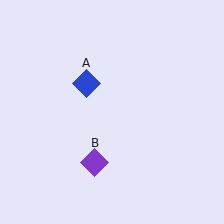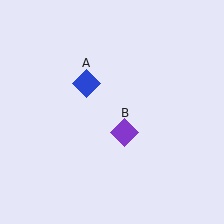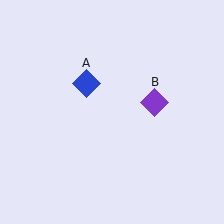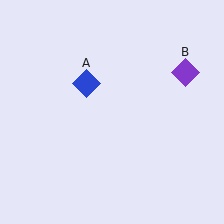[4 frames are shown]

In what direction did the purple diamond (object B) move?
The purple diamond (object B) moved up and to the right.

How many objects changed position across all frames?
1 object changed position: purple diamond (object B).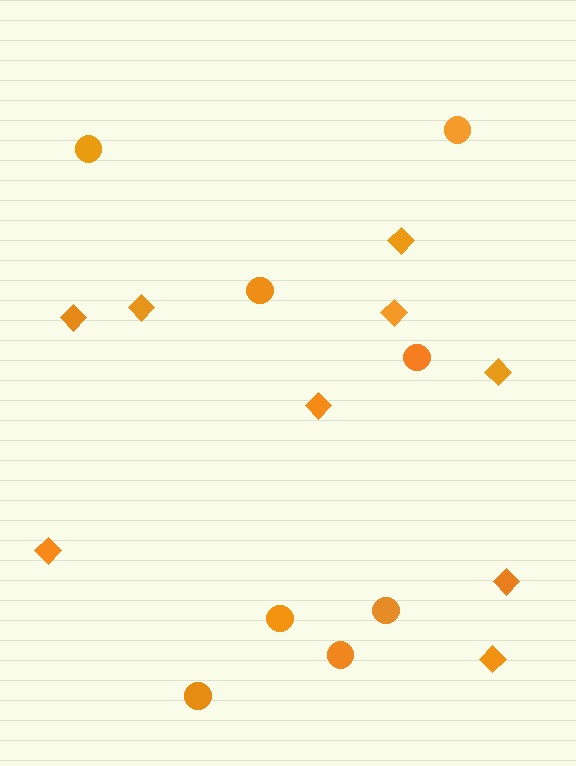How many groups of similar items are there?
There are 2 groups: one group of circles (8) and one group of diamonds (9).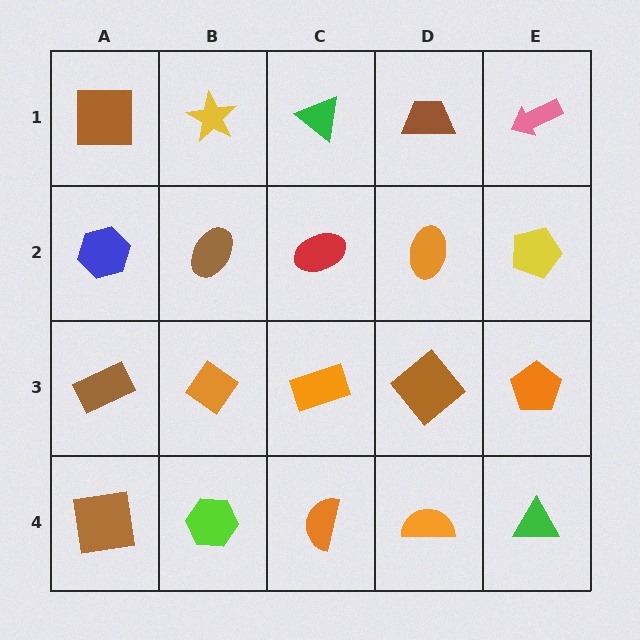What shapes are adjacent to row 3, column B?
A brown ellipse (row 2, column B), a lime hexagon (row 4, column B), a brown rectangle (row 3, column A), an orange rectangle (row 3, column C).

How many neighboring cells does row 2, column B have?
4.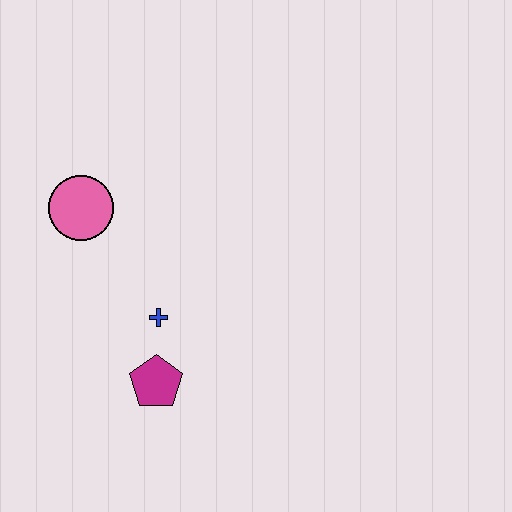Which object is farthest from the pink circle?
The magenta pentagon is farthest from the pink circle.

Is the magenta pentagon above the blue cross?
No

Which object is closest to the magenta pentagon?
The blue cross is closest to the magenta pentagon.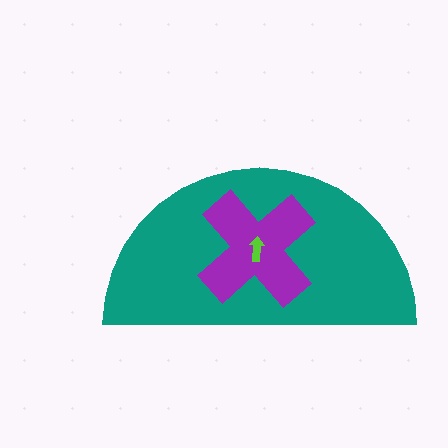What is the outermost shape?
The teal semicircle.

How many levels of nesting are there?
3.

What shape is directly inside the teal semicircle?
The purple cross.